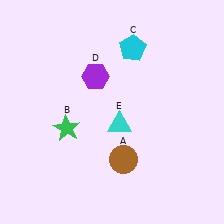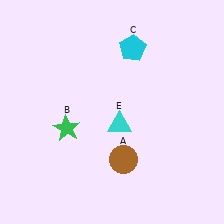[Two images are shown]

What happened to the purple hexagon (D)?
The purple hexagon (D) was removed in Image 2. It was in the top-left area of Image 1.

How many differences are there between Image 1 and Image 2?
There is 1 difference between the two images.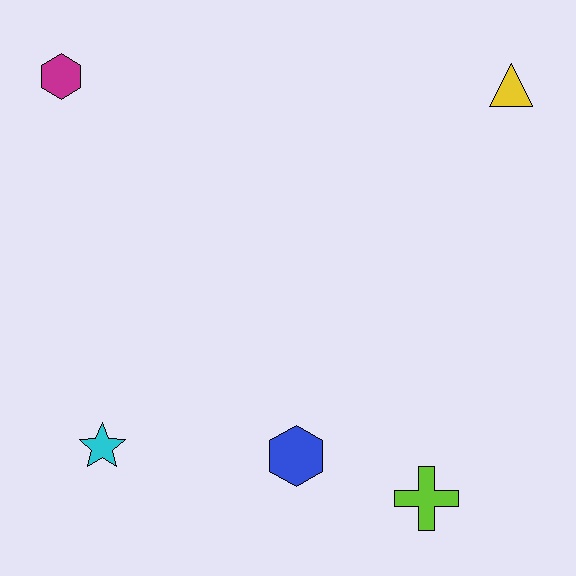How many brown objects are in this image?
There are no brown objects.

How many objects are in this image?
There are 5 objects.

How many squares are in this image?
There are no squares.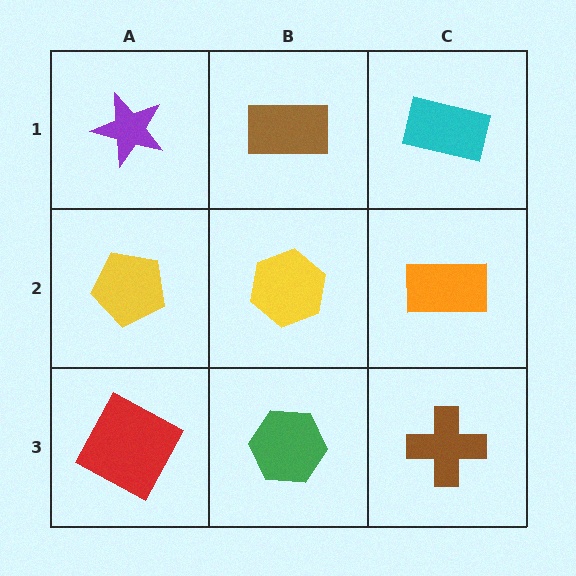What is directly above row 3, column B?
A yellow hexagon.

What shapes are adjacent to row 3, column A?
A yellow pentagon (row 2, column A), a green hexagon (row 3, column B).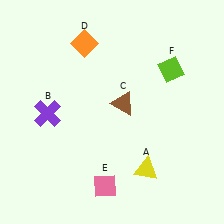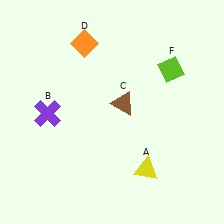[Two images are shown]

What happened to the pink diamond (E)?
The pink diamond (E) was removed in Image 2. It was in the bottom-left area of Image 1.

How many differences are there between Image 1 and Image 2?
There is 1 difference between the two images.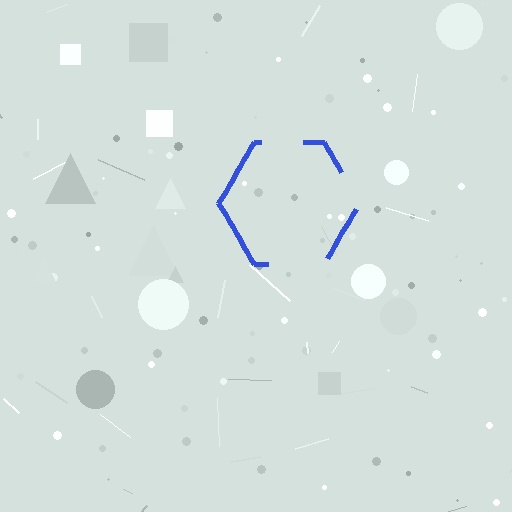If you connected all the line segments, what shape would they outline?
They would outline a hexagon.